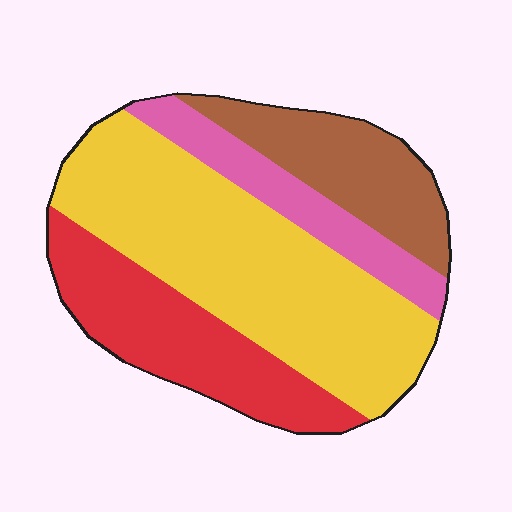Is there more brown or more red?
Red.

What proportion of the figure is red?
Red takes up about one quarter (1/4) of the figure.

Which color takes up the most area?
Yellow, at roughly 45%.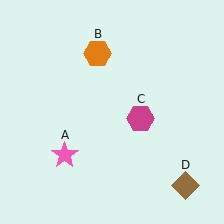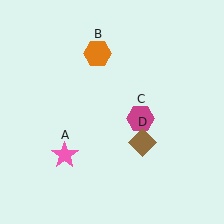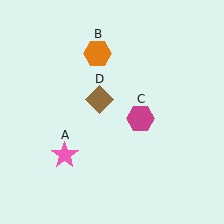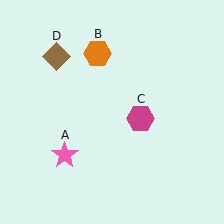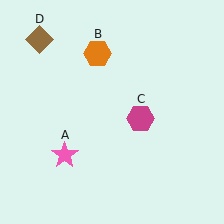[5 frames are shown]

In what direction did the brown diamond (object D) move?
The brown diamond (object D) moved up and to the left.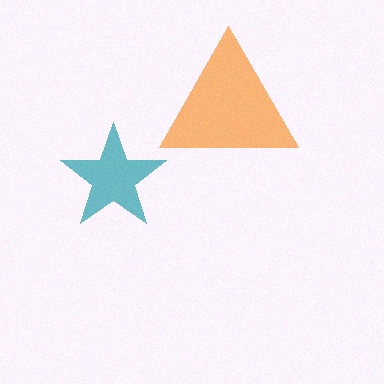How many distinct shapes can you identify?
There are 2 distinct shapes: an orange triangle, a teal star.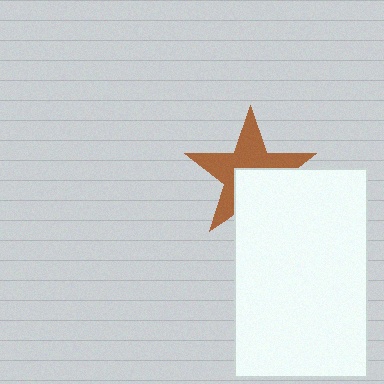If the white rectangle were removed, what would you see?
You would see the complete brown star.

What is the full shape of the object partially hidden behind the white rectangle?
The partially hidden object is a brown star.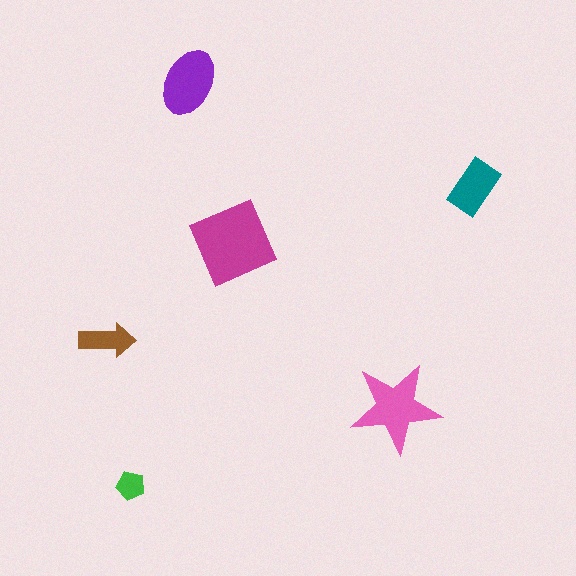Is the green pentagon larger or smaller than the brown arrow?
Smaller.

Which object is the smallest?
The green pentagon.